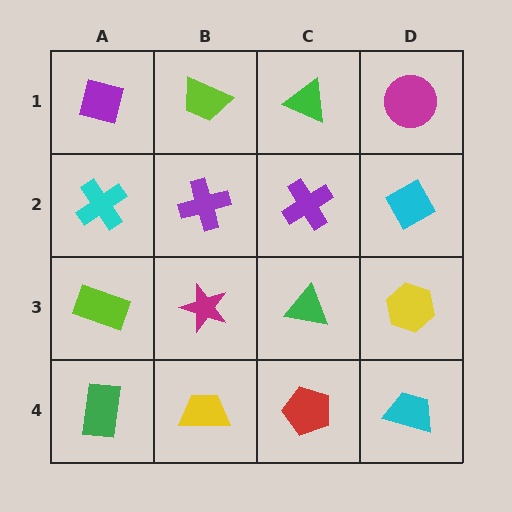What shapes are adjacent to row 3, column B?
A purple cross (row 2, column B), a yellow trapezoid (row 4, column B), a lime rectangle (row 3, column A), a green triangle (row 3, column C).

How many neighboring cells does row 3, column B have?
4.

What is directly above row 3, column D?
A cyan diamond.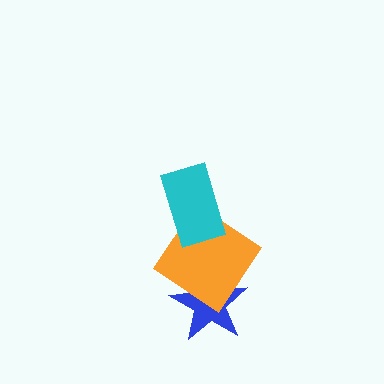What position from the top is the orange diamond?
The orange diamond is 2nd from the top.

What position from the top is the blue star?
The blue star is 3rd from the top.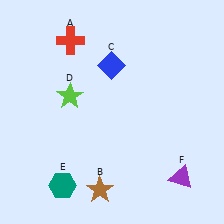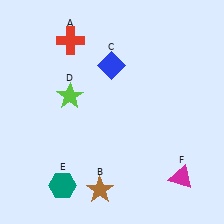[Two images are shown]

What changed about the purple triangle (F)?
In Image 1, F is purple. In Image 2, it changed to magenta.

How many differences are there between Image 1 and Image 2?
There is 1 difference between the two images.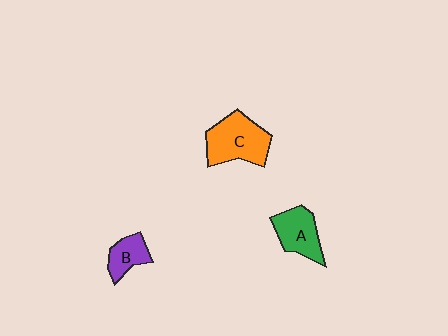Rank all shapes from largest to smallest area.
From largest to smallest: C (orange), A (green), B (purple).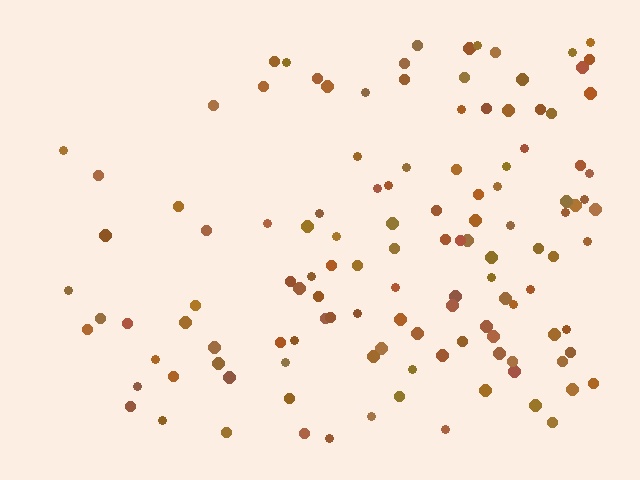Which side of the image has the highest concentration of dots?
The right.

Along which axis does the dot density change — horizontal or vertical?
Horizontal.